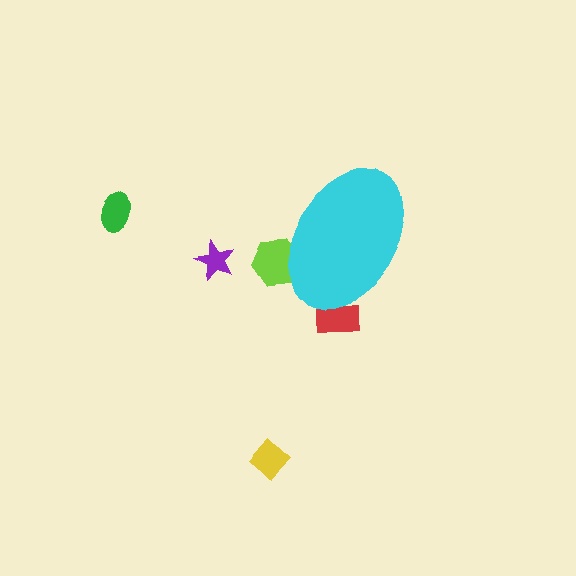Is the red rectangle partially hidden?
Yes, the red rectangle is partially hidden behind the cyan ellipse.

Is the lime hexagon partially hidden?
Yes, the lime hexagon is partially hidden behind the cyan ellipse.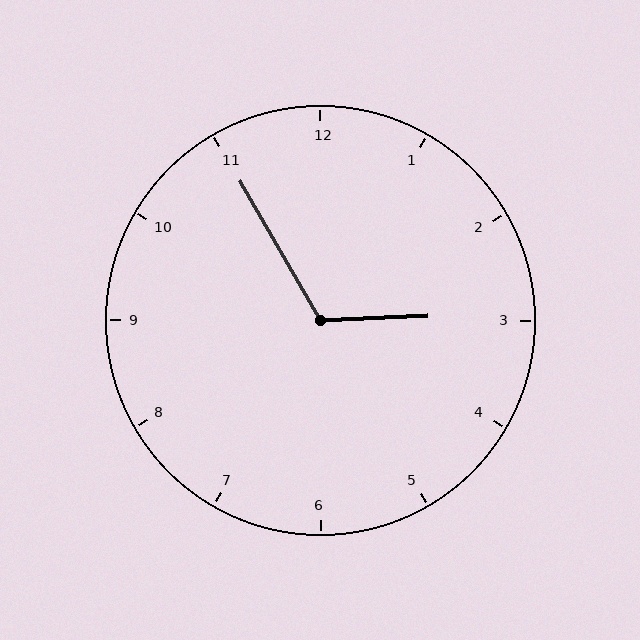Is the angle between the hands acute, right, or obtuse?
It is obtuse.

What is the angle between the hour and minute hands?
Approximately 118 degrees.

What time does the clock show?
2:55.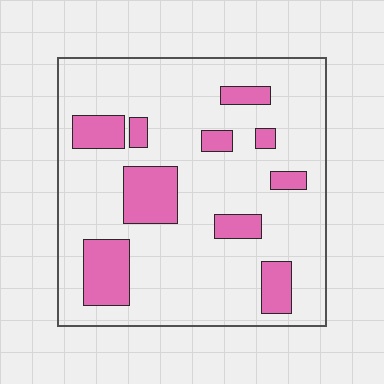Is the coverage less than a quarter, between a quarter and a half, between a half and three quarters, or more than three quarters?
Less than a quarter.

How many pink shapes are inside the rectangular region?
10.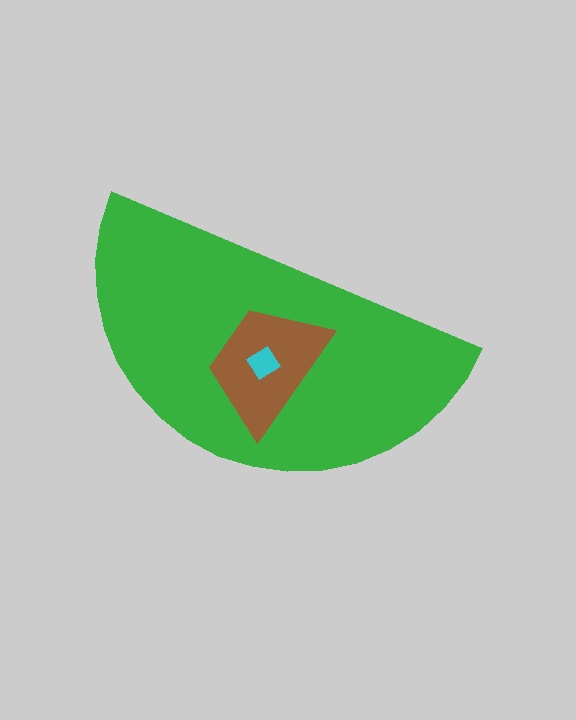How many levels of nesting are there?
3.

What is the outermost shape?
The green semicircle.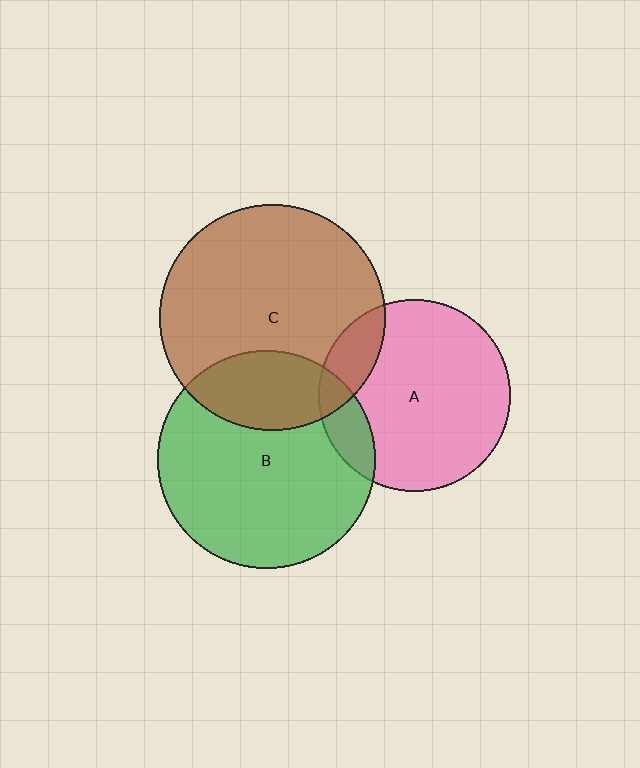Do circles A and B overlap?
Yes.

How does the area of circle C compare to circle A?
Approximately 1.4 times.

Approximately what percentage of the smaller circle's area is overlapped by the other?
Approximately 15%.